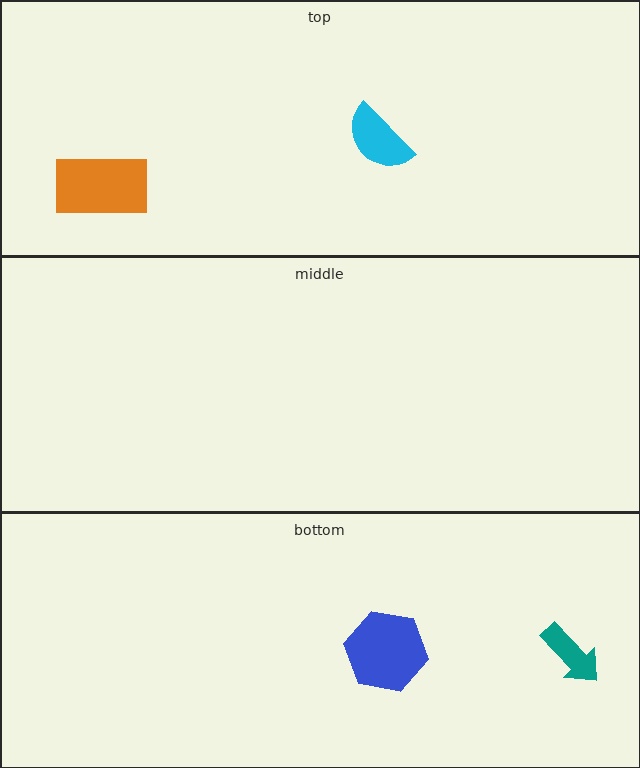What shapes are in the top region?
The orange rectangle, the cyan semicircle.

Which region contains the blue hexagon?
The bottom region.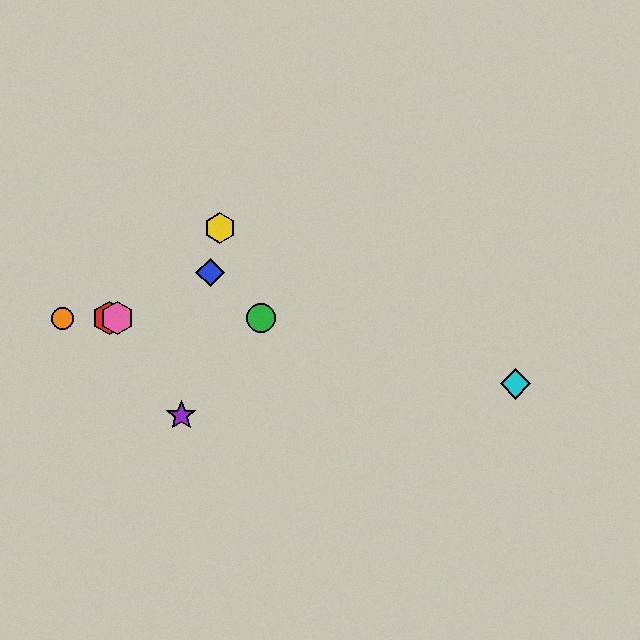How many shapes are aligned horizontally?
4 shapes (the red hexagon, the green circle, the orange circle, the pink hexagon) are aligned horizontally.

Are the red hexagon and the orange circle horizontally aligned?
Yes, both are at y≈318.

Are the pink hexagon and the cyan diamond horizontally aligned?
No, the pink hexagon is at y≈318 and the cyan diamond is at y≈384.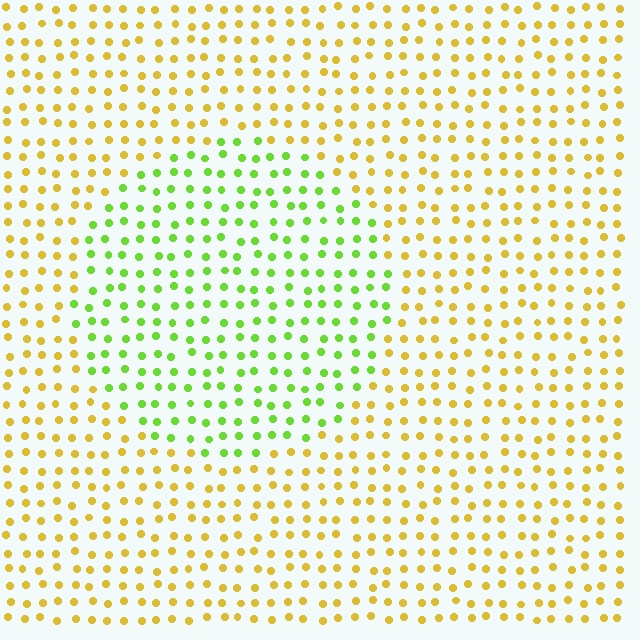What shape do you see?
I see a circle.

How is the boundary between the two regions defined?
The boundary is defined purely by a slight shift in hue (about 52 degrees). Spacing, size, and orientation are identical on both sides.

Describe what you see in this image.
The image is filled with small yellow elements in a uniform arrangement. A circle-shaped region is visible where the elements are tinted to a slightly different hue, forming a subtle color boundary.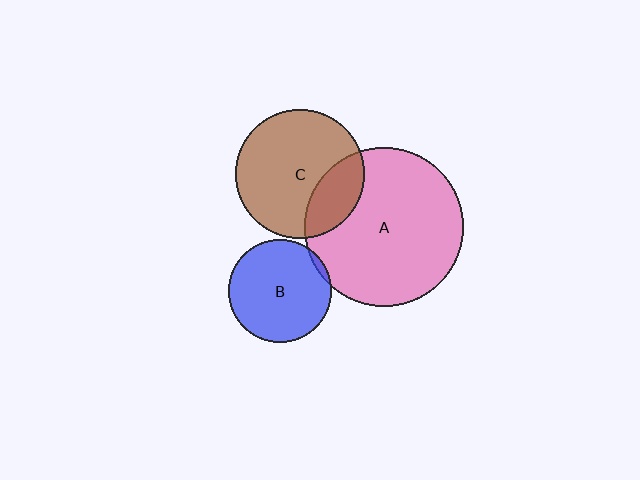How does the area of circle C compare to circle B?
Approximately 1.6 times.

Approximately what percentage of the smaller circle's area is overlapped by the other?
Approximately 25%.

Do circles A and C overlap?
Yes.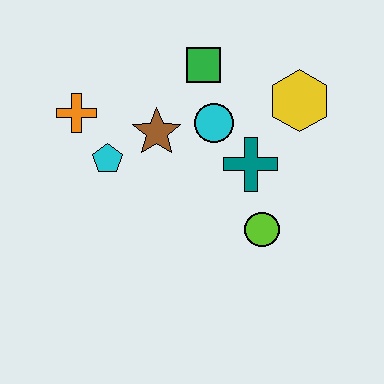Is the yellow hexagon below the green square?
Yes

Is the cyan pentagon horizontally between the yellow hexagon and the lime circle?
No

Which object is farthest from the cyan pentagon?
The yellow hexagon is farthest from the cyan pentagon.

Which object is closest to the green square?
The cyan circle is closest to the green square.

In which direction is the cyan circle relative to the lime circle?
The cyan circle is above the lime circle.